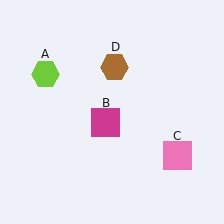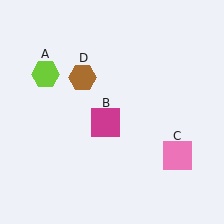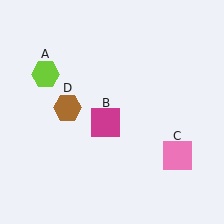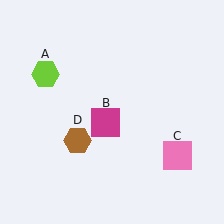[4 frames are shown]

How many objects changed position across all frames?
1 object changed position: brown hexagon (object D).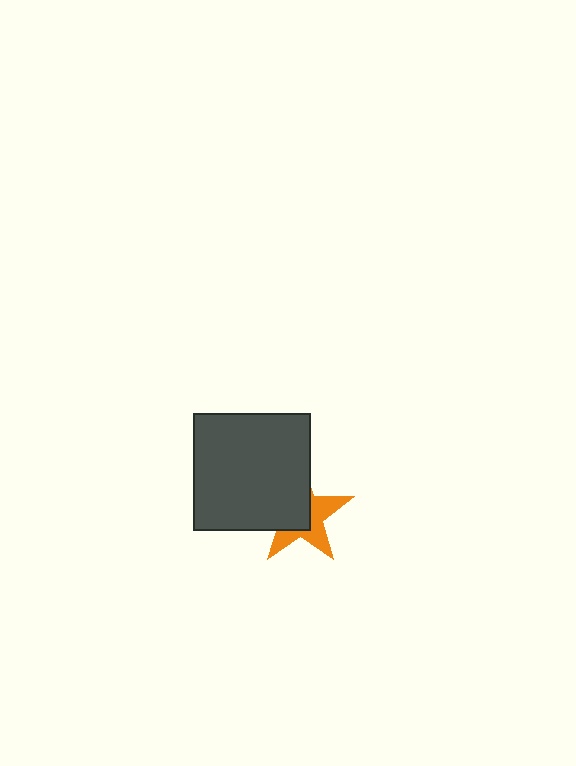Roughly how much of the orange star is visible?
About half of it is visible (roughly 45%).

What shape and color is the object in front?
The object in front is a dark gray square.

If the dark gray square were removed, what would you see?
You would see the complete orange star.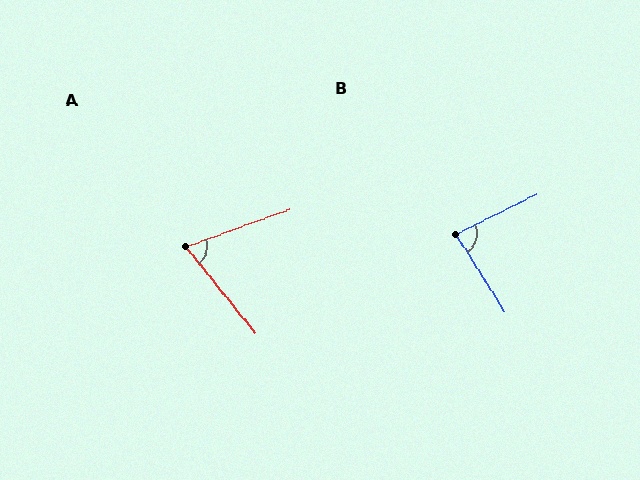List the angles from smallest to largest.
A (70°), B (84°).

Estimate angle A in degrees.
Approximately 70 degrees.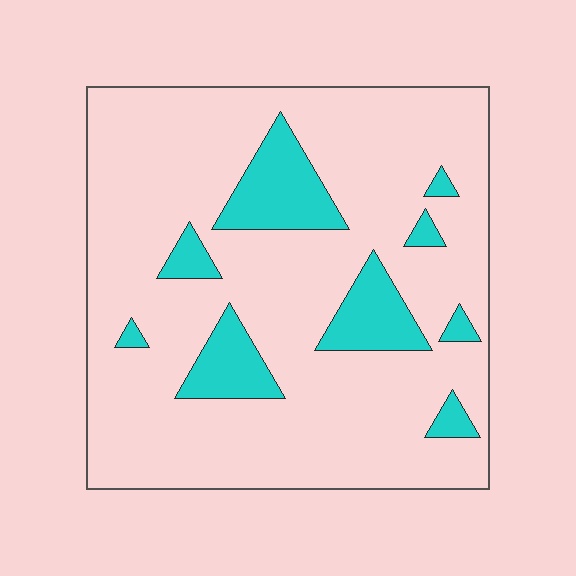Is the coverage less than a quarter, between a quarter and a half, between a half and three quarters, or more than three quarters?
Less than a quarter.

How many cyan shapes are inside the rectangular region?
9.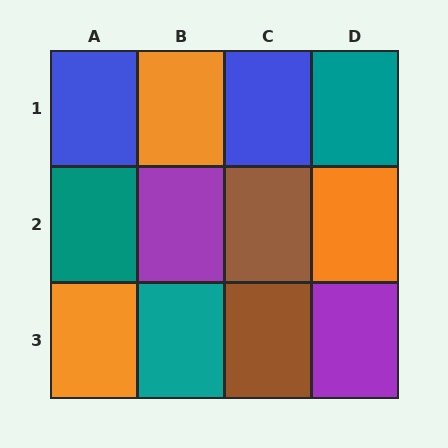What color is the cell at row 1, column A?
Blue.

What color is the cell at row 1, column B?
Orange.